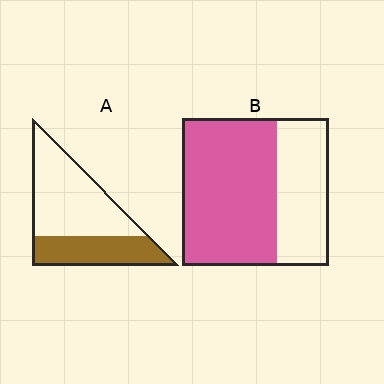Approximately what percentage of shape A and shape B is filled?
A is approximately 35% and B is approximately 65%.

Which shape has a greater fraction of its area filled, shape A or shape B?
Shape B.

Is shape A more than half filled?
No.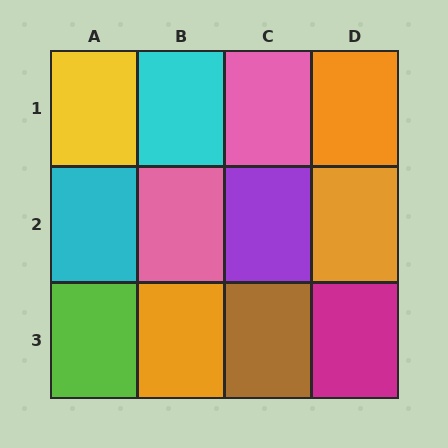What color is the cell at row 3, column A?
Lime.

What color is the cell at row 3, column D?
Magenta.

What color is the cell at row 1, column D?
Orange.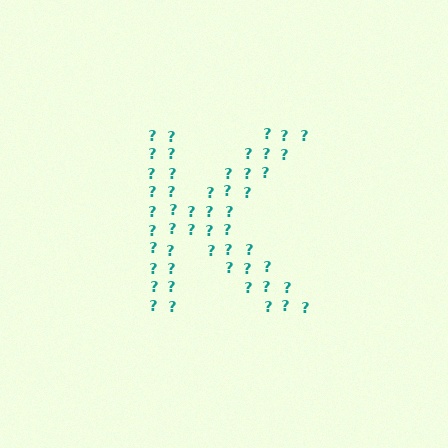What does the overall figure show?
The overall figure shows the letter K.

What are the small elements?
The small elements are question marks.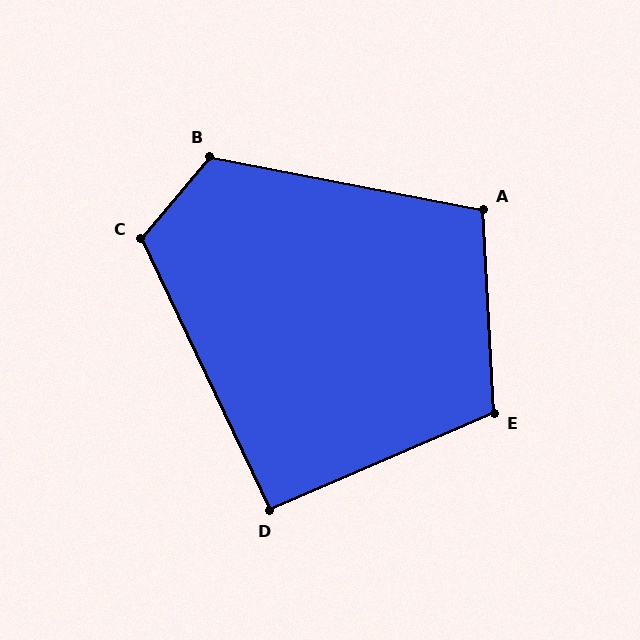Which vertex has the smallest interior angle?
D, at approximately 92 degrees.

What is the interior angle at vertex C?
Approximately 114 degrees (obtuse).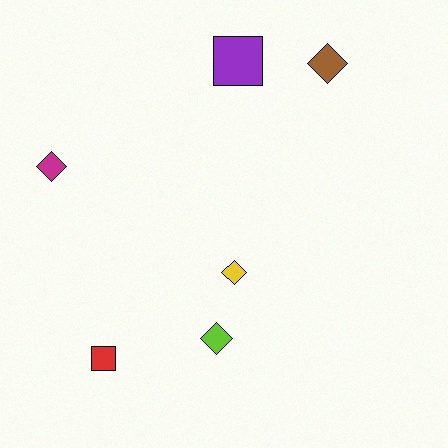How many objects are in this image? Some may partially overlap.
There are 6 objects.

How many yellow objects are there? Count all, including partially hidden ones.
There is 1 yellow object.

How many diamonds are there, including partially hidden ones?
There are 4 diamonds.